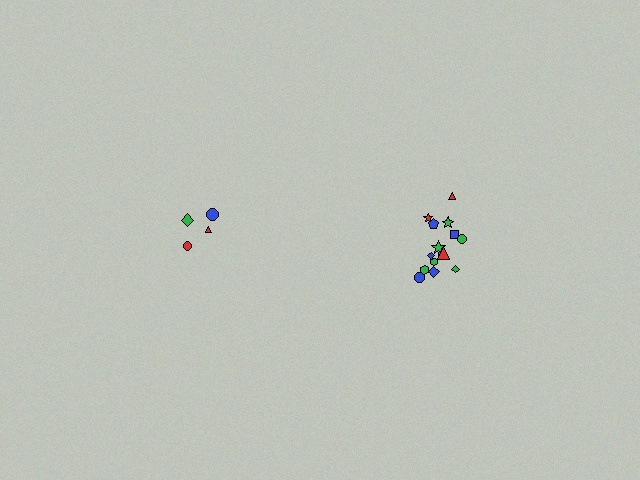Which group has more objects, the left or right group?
The right group.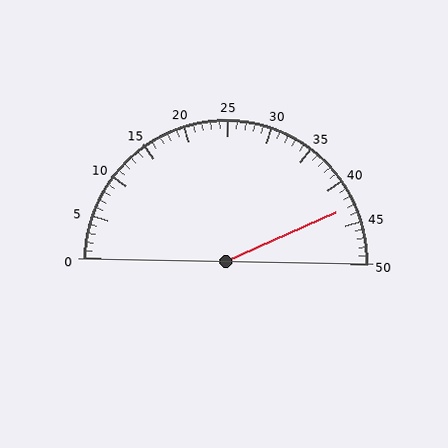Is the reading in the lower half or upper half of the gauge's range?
The reading is in the upper half of the range (0 to 50).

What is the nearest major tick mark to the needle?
The nearest major tick mark is 45.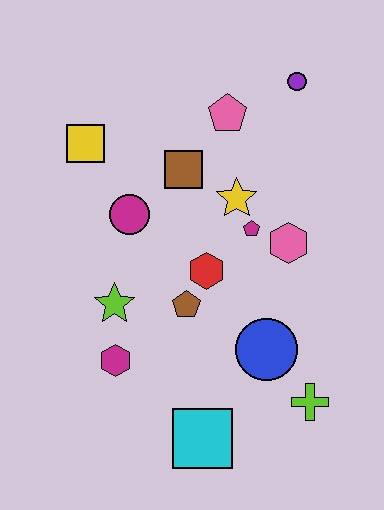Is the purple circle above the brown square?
Yes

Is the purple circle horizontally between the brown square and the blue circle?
No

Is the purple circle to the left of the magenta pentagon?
No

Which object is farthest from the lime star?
The purple circle is farthest from the lime star.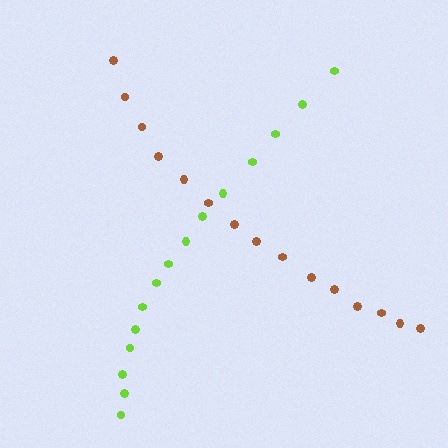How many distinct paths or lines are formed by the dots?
There are 2 distinct paths.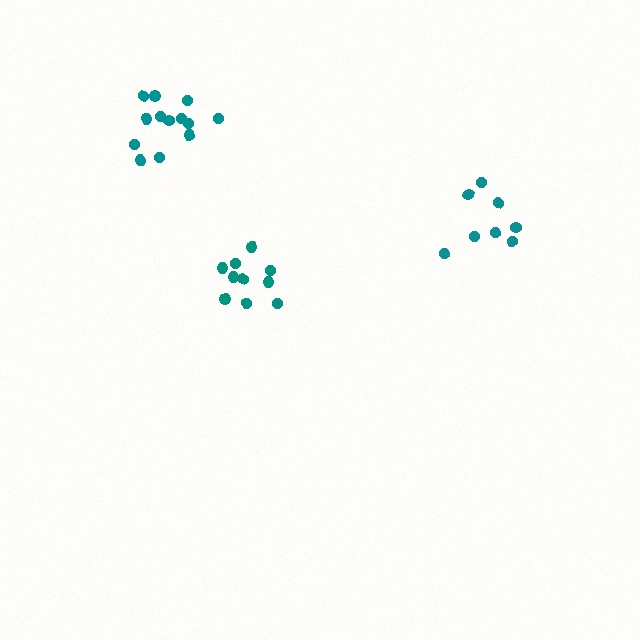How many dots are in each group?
Group 1: 8 dots, Group 2: 10 dots, Group 3: 13 dots (31 total).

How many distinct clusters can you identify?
There are 3 distinct clusters.